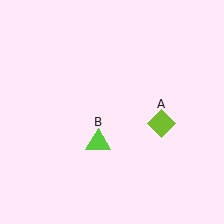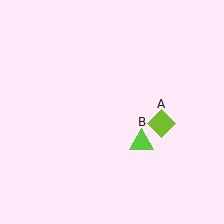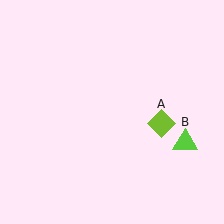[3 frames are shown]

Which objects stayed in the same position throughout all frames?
Lime diamond (object A) remained stationary.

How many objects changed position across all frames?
1 object changed position: lime triangle (object B).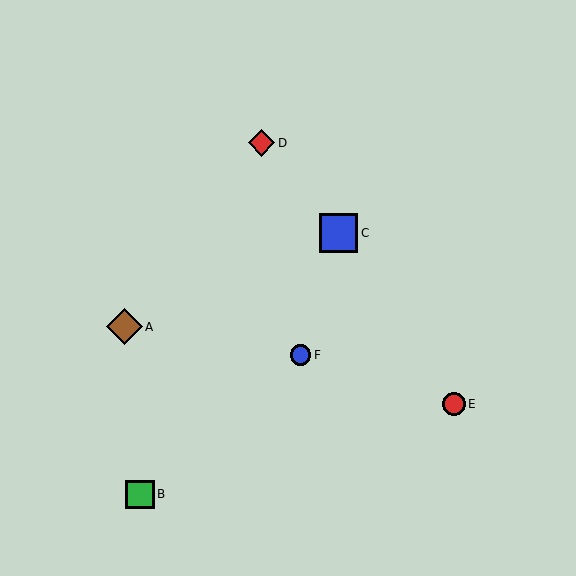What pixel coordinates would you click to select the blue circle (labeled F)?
Click at (300, 355) to select the blue circle F.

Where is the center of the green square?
The center of the green square is at (140, 494).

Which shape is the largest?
The blue square (labeled C) is the largest.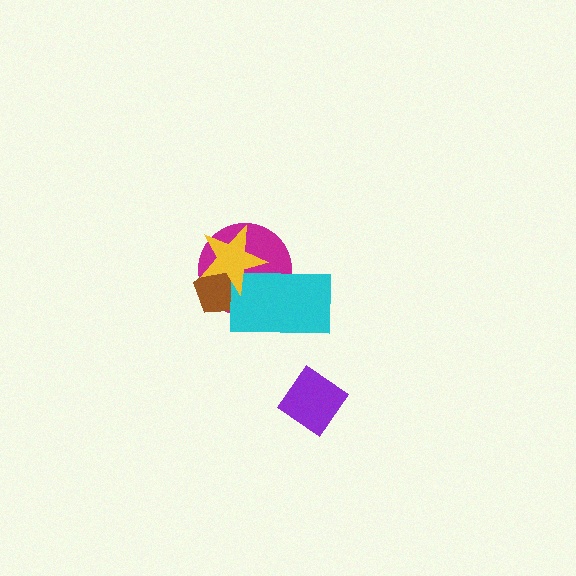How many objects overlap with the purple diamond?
0 objects overlap with the purple diamond.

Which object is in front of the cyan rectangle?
The yellow star is in front of the cyan rectangle.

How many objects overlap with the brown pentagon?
3 objects overlap with the brown pentagon.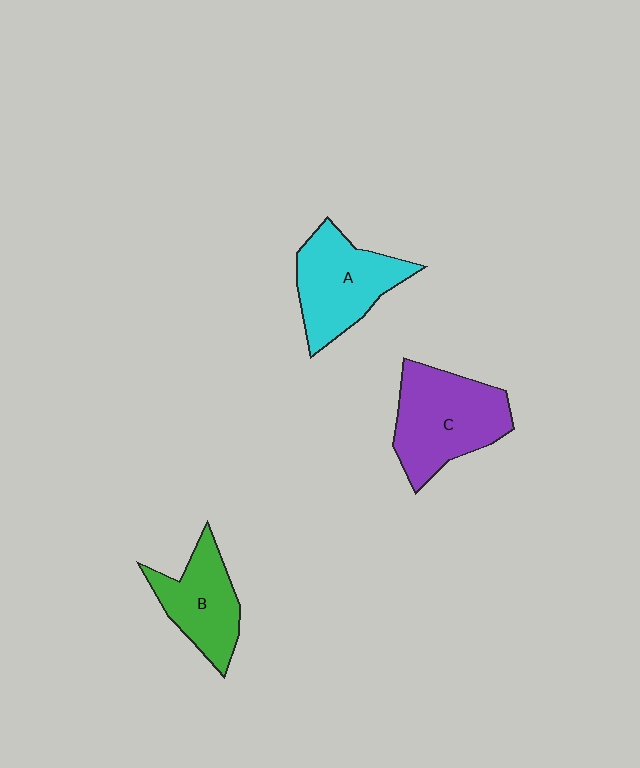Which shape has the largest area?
Shape C (purple).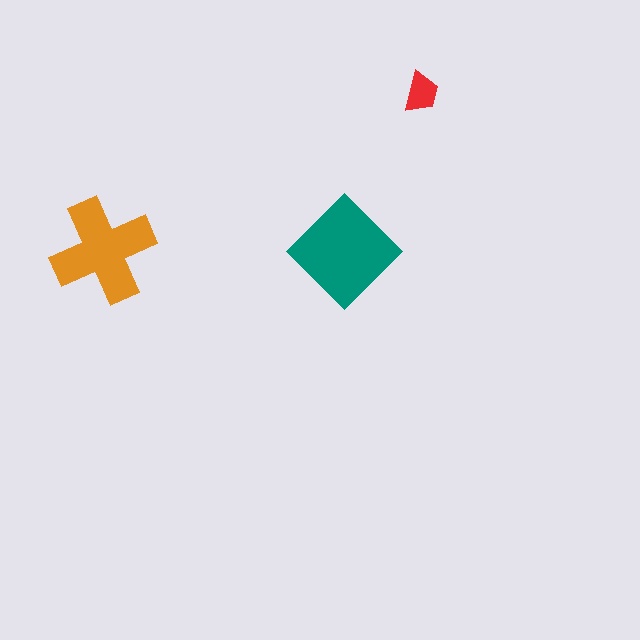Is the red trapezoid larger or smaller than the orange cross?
Smaller.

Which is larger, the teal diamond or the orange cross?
The teal diamond.